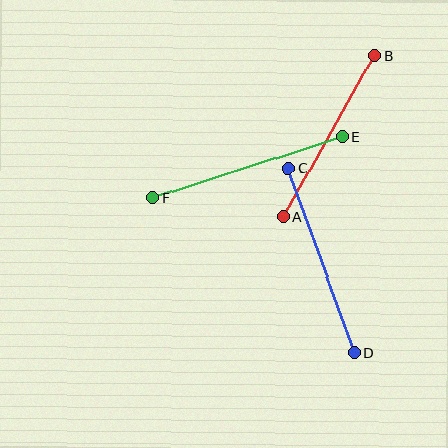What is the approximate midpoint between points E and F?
The midpoint is at approximately (248, 168) pixels.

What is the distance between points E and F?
The distance is approximately 199 pixels.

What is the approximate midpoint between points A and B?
The midpoint is at approximately (329, 136) pixels.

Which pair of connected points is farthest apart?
Points E and F are farthest apart.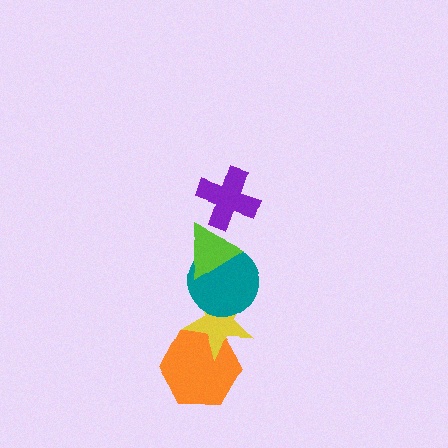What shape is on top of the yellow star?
The teal circle is on top of the yellow star.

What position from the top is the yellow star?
The yellow star is 4th from the top.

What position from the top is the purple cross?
The purple cross is 1st from the top.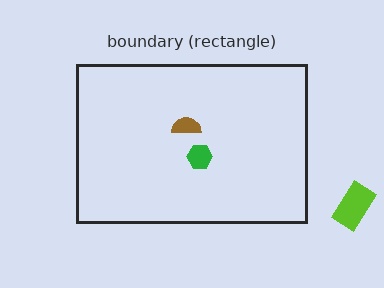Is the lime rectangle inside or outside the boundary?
Outside.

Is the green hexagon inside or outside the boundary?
Inside.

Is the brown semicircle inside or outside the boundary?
Inside.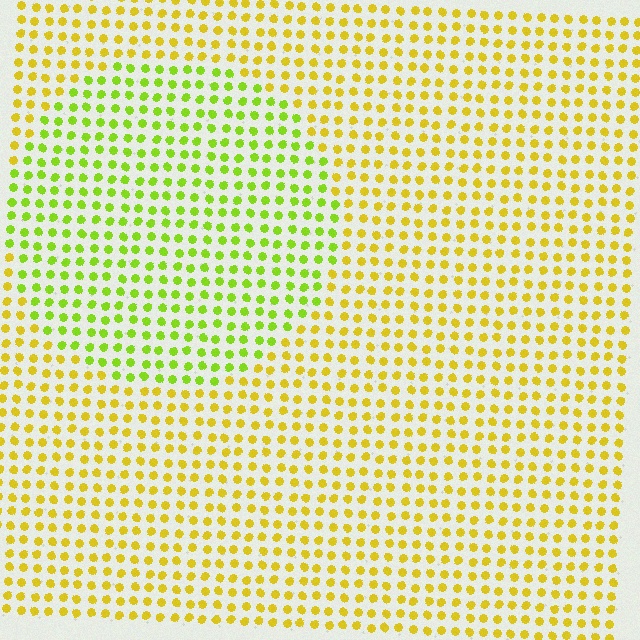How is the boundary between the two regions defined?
The boundary is defined purely by a slight shift in hue (about 35 degrees). Spacing, size, and orientation are identical on both sides.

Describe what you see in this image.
The image is filled with small yellow elements in a uniform arrangement. A circle-shaped region is visible where the elements are tinted to a slightly different hue, forming a subtle color boundary.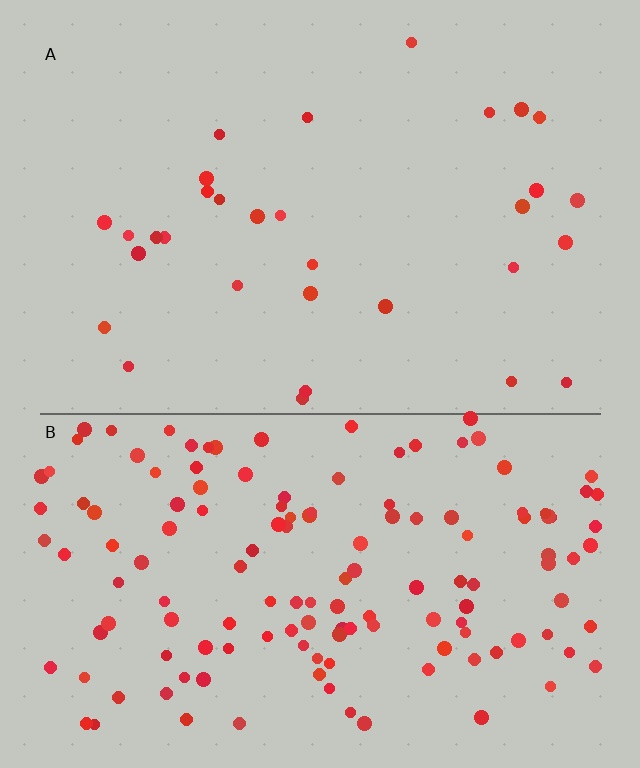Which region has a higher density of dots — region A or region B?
B (the bottom).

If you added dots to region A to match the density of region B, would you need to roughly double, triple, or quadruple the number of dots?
Approximately quadruple.